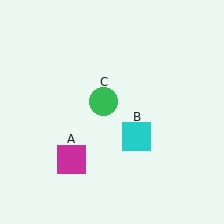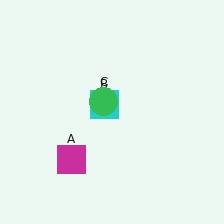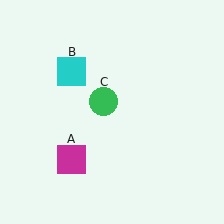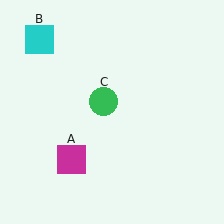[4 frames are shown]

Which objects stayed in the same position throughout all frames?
Magenta square (object A) and green circle (object C) remained stationary.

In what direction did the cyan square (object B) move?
The cyan square (object B) moved up and to the left.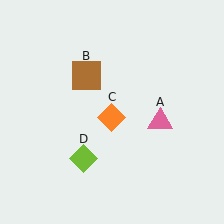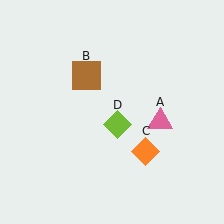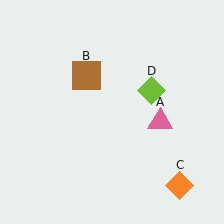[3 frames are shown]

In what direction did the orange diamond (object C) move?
The orange diamond (object C) moved down and to the right.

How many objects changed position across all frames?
2 objects changed position: orange diamond (object C), lime diamond (object D).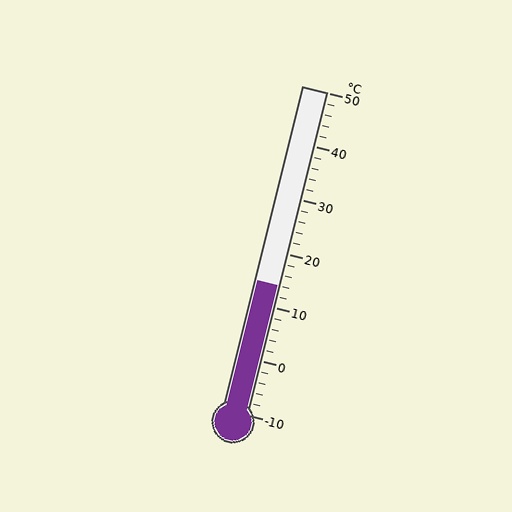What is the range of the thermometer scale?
The thermometer scale ranges from -10°C to 50°C.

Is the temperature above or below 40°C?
The temperature is below 40°C.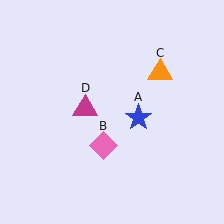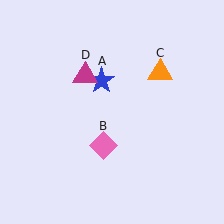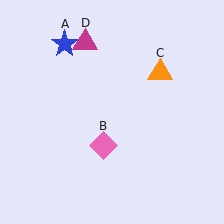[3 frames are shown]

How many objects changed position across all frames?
2 objects changed position: blue star (object A), magenta triangle (object D).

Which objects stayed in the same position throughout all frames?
Pink diamond (object B) and orange triangle (object C) remained stationary.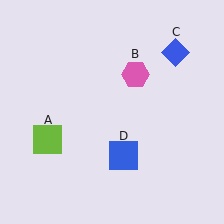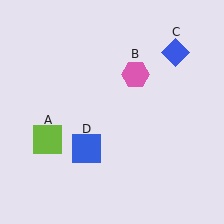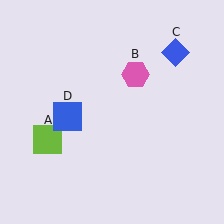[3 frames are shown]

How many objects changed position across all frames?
1 object changed position: blue square (object D).